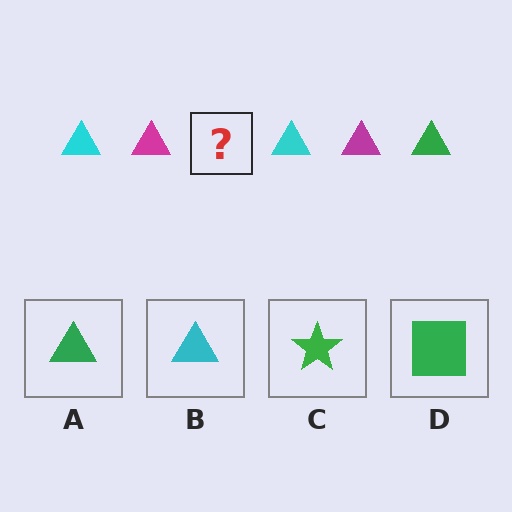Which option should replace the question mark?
Option A.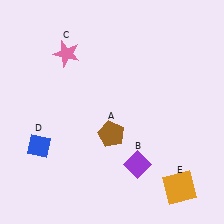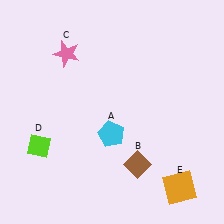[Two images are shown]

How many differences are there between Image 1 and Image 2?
There are 3 differences between the two images.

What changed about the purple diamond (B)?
In Image 1, B is purple. In Image 2, it changed to brown.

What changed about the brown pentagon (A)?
In Image 1, A is brown. In Image 2, it changed to cyan.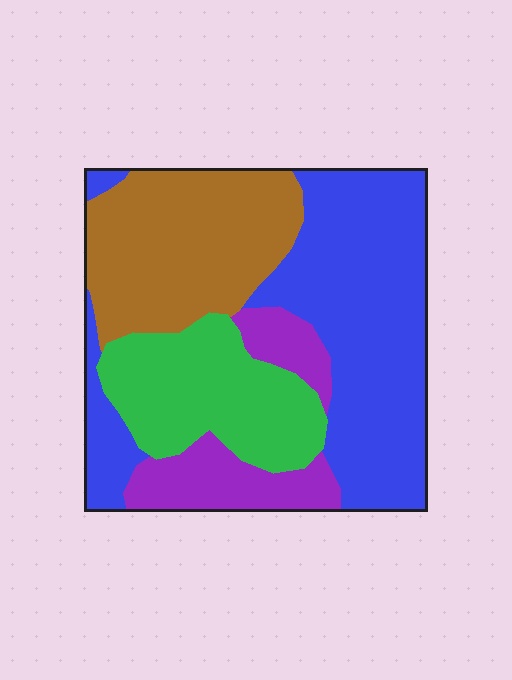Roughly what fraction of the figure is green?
Green covers roughly 20% of the figure.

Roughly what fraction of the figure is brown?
Brown covers about 25% of the figure.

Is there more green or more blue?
Blue.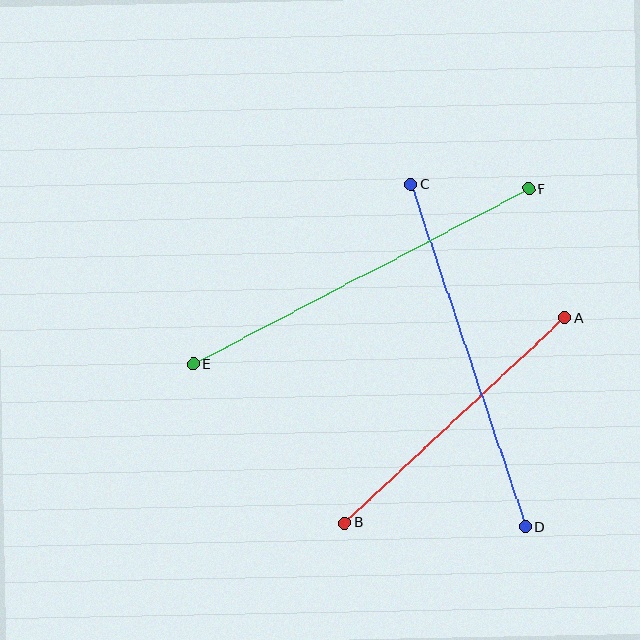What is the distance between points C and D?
The distance is approximately 361 pixels.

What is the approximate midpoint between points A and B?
The midpoint is at approximately (455, 420) pixels.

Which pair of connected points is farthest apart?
Points E and F are farthest apart.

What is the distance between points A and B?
The distance is approximately 301 pixels.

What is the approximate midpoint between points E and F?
The midpoint is at approximately (361, 277) pixels.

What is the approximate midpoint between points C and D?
The midpoint is at approximately (468, 356) pixels.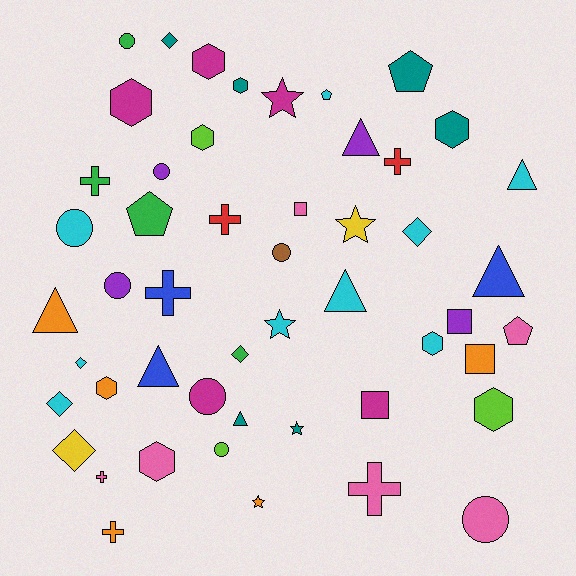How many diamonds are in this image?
There are 6 diamonds.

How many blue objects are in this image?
There are 3 blue objects.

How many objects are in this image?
There are 50 objects.